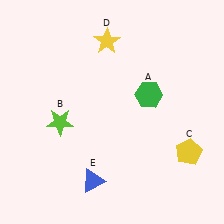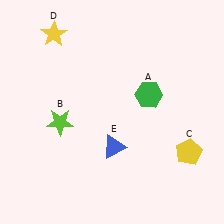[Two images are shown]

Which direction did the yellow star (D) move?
The yellow star (D) moved left.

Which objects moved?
The objects that moved are: the yellow star (D), the blue triangle (E).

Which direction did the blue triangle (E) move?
The blue triangle (E) moved up.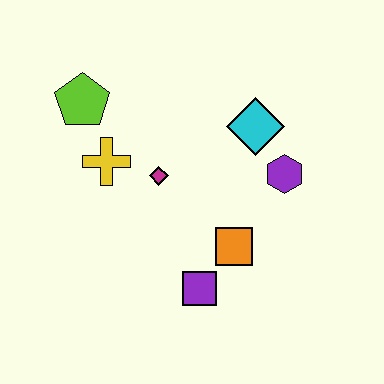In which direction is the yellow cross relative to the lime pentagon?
The yellow cross is below the lime pentagon.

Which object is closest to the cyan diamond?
The purple hexagon is closest to the cyan diamond.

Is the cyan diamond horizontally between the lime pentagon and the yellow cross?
No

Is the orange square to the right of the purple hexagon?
No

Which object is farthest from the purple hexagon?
The lime pentagon is farthest from the purple hexagon.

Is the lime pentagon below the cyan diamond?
No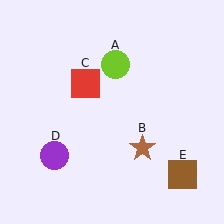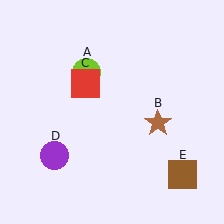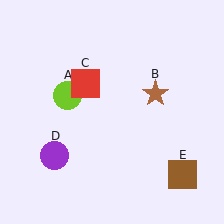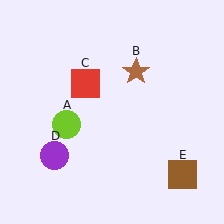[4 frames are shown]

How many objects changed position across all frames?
2 objects changed position: lime circle (object A), brown star (object B).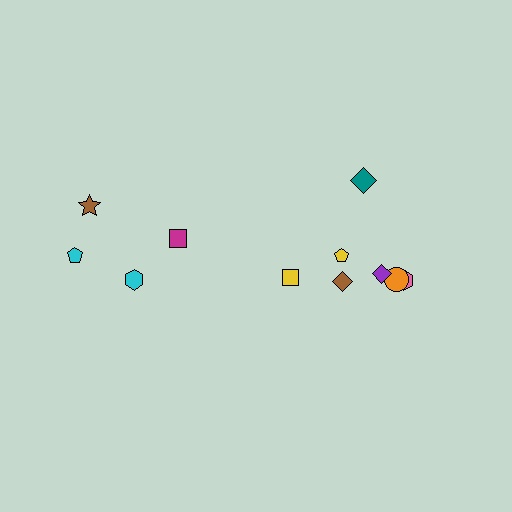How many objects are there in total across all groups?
There are 11 objects.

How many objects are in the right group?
There are 7 objects.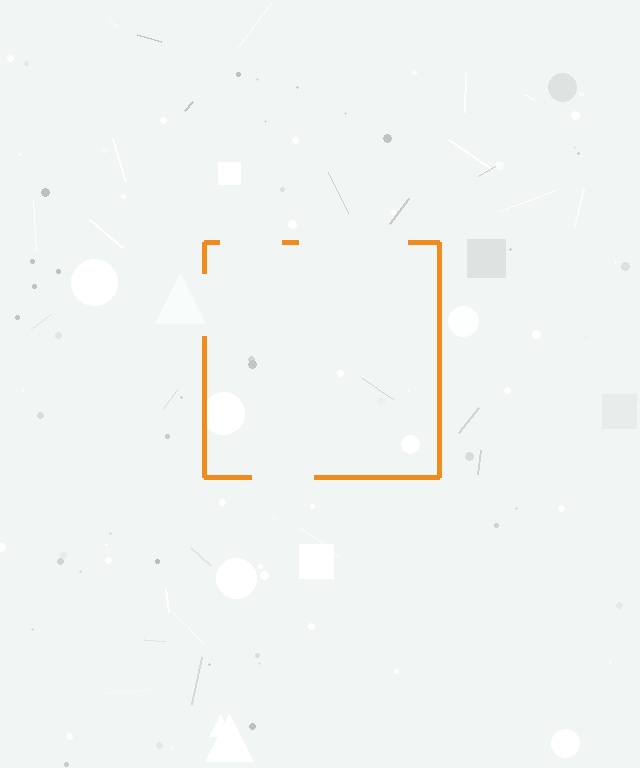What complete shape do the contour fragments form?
The contour fragments form a square.